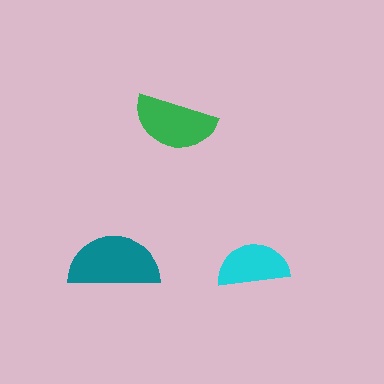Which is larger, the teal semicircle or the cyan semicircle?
The teal one.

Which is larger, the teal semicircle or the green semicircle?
The teal one.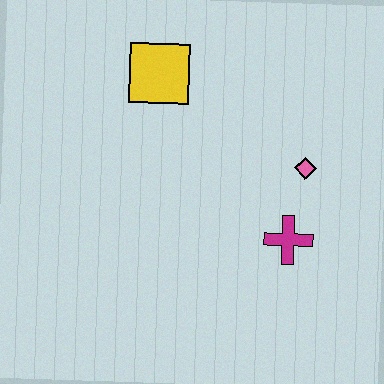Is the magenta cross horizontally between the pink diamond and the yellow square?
Yes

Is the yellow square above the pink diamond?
Yes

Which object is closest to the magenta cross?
The pink diamond is closest to the magenta cross.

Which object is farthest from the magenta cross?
The yellow square is farthest from the magenta cross.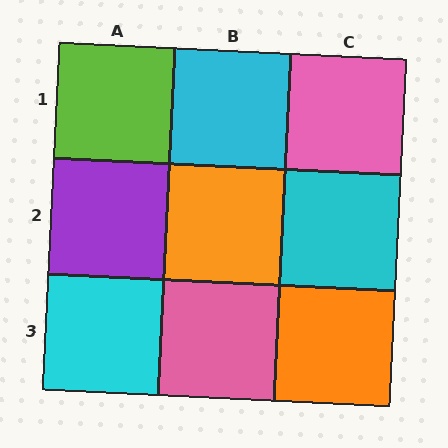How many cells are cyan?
3 cells are cyan.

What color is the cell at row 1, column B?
Cyan.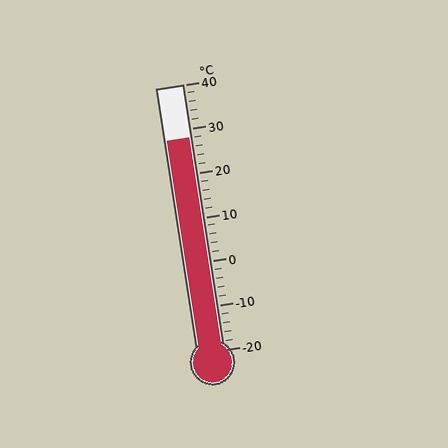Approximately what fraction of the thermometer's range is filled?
The thermometer is filled to approximately 80% of its range.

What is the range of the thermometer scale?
The thermometer scale ranges from -20°C to 40°C.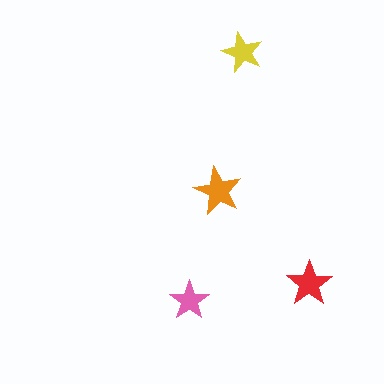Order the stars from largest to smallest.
the orange one, the red one, the yellow one, the pink one.